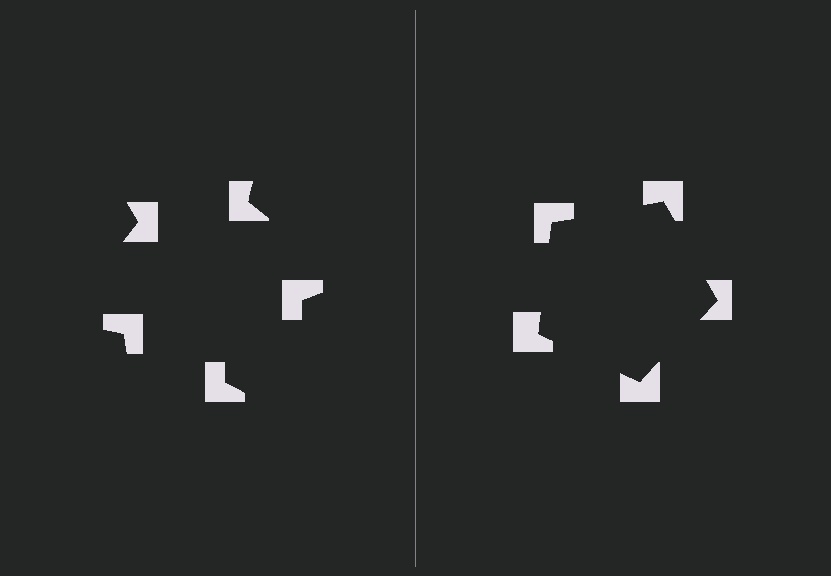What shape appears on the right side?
An illusory pentagon.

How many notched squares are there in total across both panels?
10 — 5 on each side.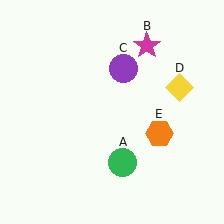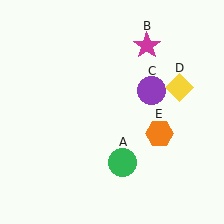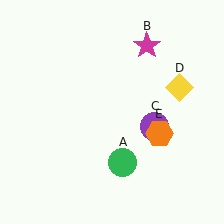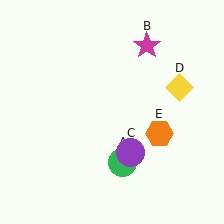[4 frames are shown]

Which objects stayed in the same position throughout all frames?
Green circle (object A) and magenta star (object B) and yellow diamond (object D) and orange hexagon (object E) remained stationary.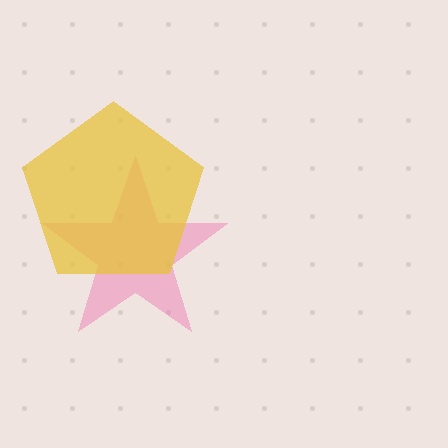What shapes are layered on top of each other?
The layered shapes are: a pink star, a yellow pentagon.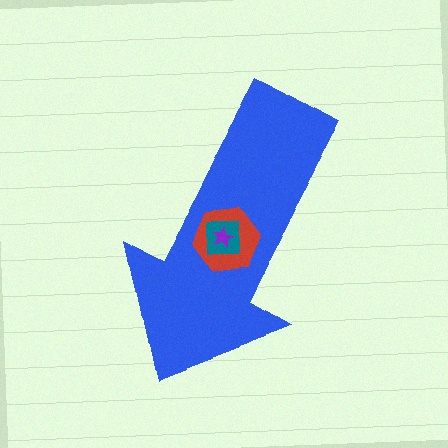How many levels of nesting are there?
4.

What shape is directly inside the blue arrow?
The red hexagon.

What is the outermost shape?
The blue arrow.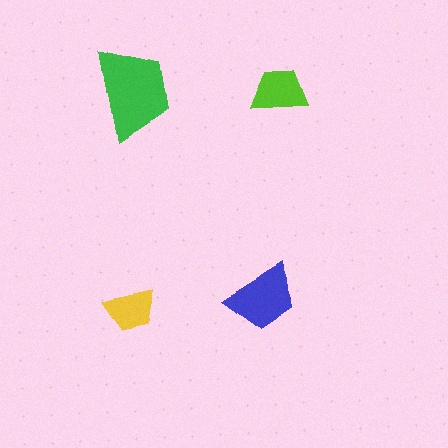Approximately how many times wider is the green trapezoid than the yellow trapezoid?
About 2 times wider.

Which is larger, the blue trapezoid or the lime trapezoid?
The blue one.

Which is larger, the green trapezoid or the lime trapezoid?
The green one.